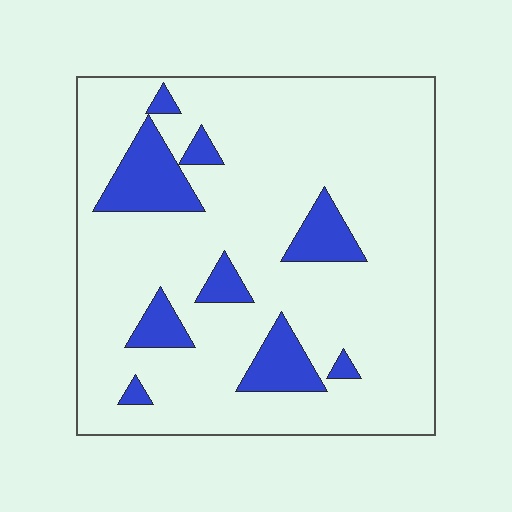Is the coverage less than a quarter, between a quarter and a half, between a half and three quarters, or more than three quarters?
Less than a quarter.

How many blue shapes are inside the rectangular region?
9.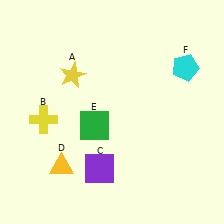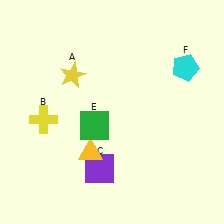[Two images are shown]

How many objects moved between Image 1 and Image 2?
1 object moved between the two images.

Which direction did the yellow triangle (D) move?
The yellow triangle (D) moved right.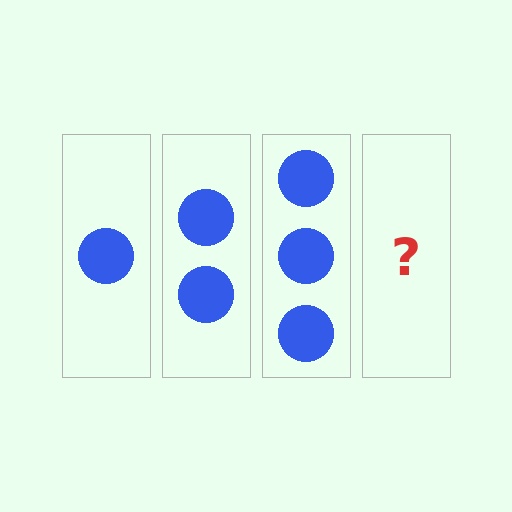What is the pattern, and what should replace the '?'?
The pattern is that each step adds one more circle. The '?' should be 4 circles.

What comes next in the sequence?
The next element should be 4 circles.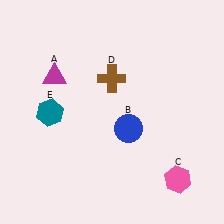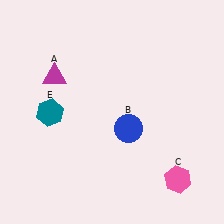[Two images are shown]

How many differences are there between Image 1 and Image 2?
There is 1 difference between the two images.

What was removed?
The brown cross (D) was removed in Image 2.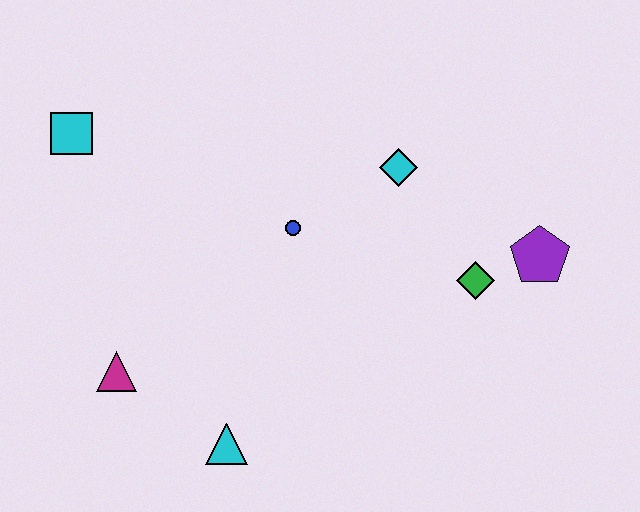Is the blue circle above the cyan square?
No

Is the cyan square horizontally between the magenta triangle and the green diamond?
No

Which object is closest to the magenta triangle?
The cyan triangle is closest to the magenta triangle.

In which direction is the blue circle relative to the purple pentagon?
The blue circle is to the left of the purple pentagon.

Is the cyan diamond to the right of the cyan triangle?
Yes